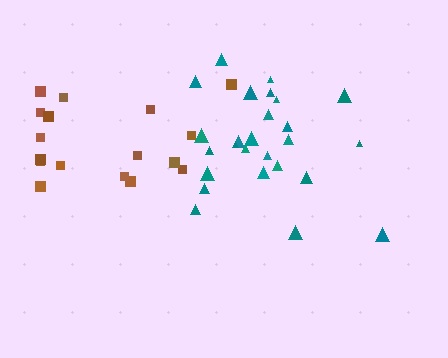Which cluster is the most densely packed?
Teal.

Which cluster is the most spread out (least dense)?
Brown.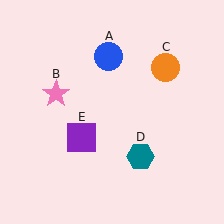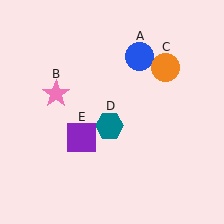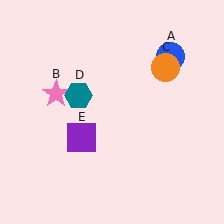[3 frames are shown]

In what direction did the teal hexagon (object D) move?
The teal hexagon (object D) moved up and to the left.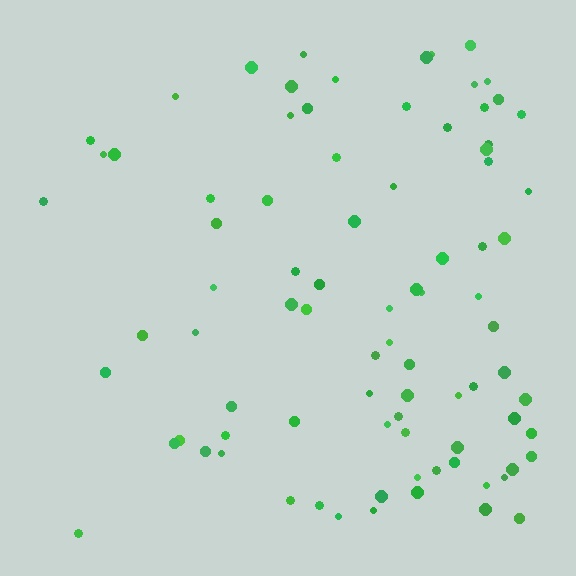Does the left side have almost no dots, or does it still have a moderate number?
Still a moderate number, just noticeably fewer than the right.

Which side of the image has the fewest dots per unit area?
The left.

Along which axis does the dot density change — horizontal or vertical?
Horizontal.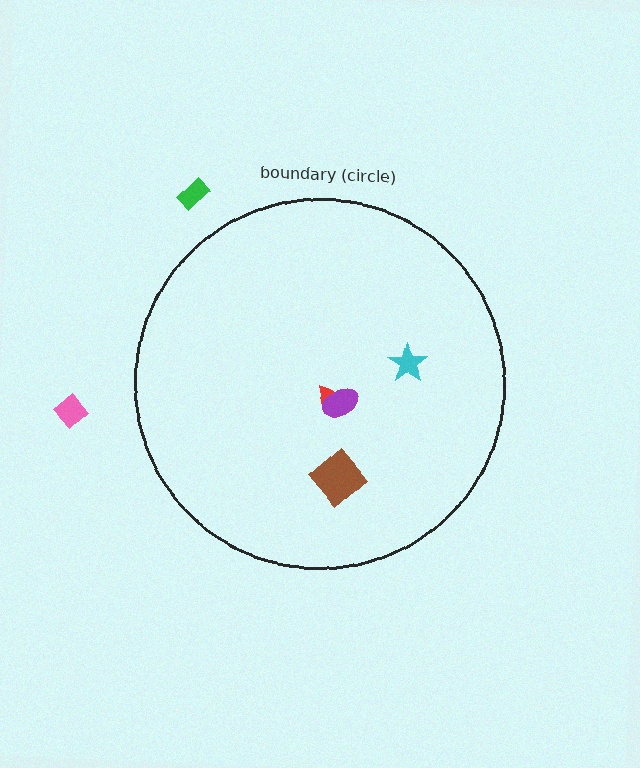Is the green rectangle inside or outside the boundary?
Outside.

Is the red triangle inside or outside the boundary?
Inside.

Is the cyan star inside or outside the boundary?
Inside.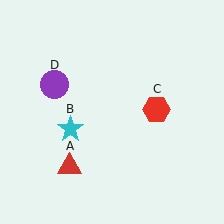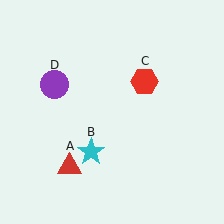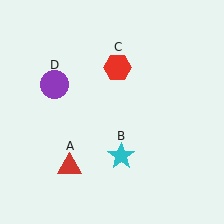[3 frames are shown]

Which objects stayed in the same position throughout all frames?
Red triangle (object A) and purple circle (object D) remained stationary.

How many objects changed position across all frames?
2 objects changed position: cyan star (object B), red hexagon (object C).